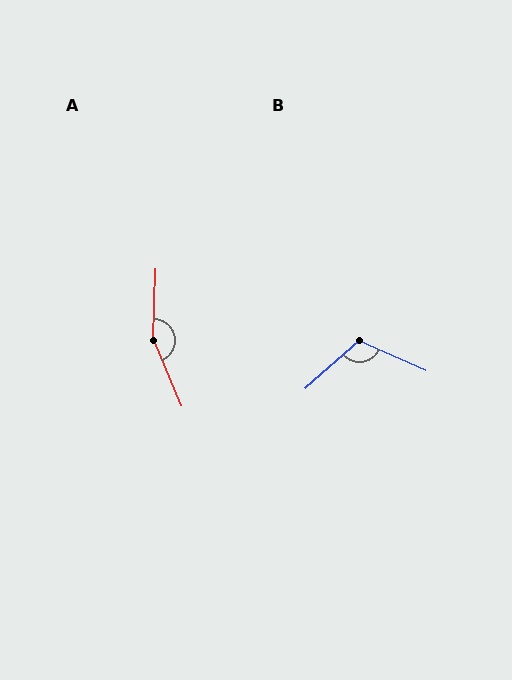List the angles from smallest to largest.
B (115°), A (156°).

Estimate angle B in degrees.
Approximately 115 degrees.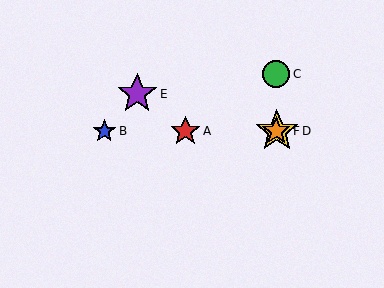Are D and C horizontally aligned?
No, D is at y≈131 and C is at y≈74.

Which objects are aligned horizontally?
Objects A, B, D, F are aligned horizontally.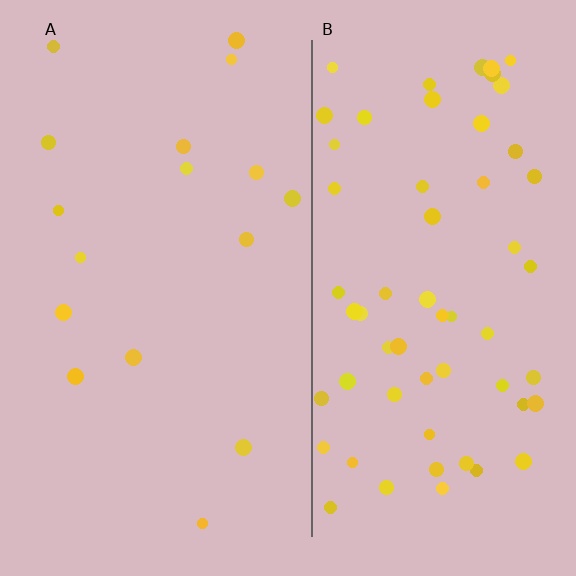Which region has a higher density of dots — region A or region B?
B (the right).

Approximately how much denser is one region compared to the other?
Approximately 3.7× — region B over region A.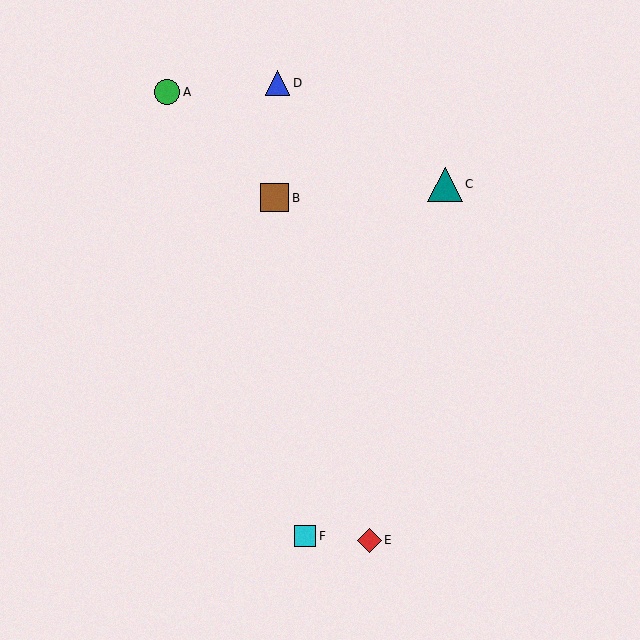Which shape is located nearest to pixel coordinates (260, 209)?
The brown square (labeled B) at (275, 198) is nearest to that location.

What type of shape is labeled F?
Shape F is a cyan square.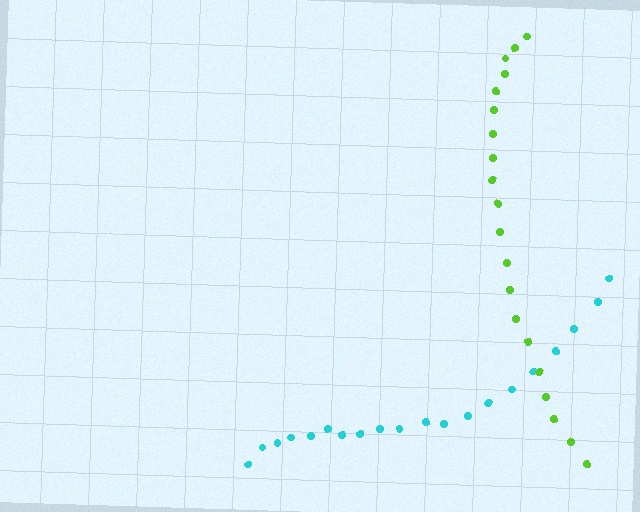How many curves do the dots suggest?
There are 2 distinct paths.